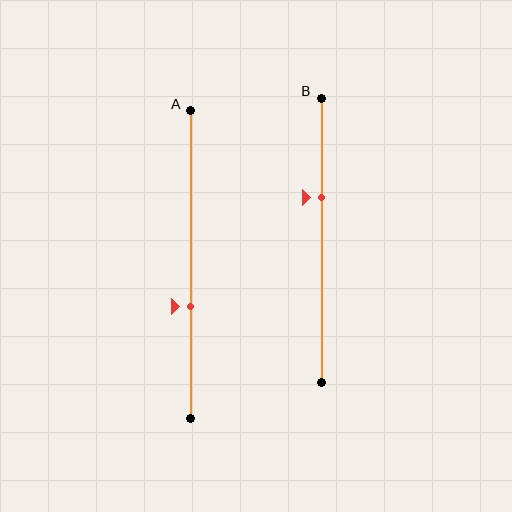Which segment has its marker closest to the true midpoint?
Segment A has its marker closest to the true midpoint.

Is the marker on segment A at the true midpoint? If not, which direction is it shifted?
No, the marker on segment A is shifted downward by about 14% of the segment length.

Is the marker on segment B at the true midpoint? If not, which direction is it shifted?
No, the marker on segment B is shifted upward by about 15% of the segment length.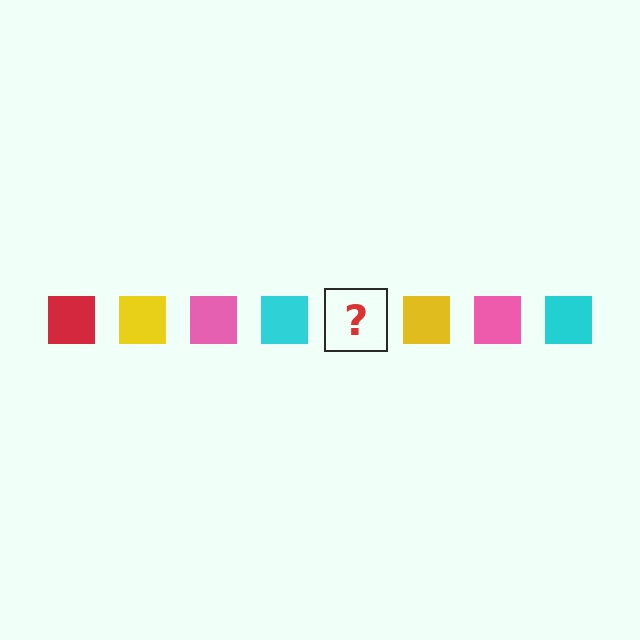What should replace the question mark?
The question mark should be replaced with a red square.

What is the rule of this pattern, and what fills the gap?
The rule is that the pattern cycles through red, yellow, pink, cyan squares. The gap should be filled with a red square.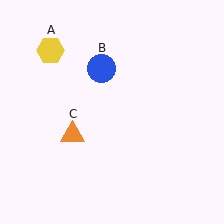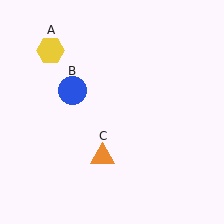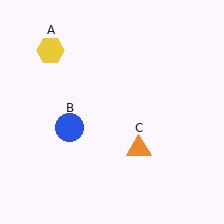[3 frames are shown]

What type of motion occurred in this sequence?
The blue circle (object B), orange triangle (object C) rotated counterclockwise around the center of the scene.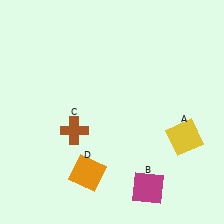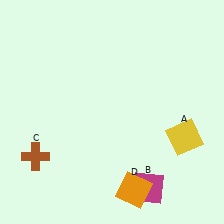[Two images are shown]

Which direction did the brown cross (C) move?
The brown cross (C) moved left.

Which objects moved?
The objects that moved are: the brown cross (C), the orange square (D).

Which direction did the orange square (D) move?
The orange square (D) moved right.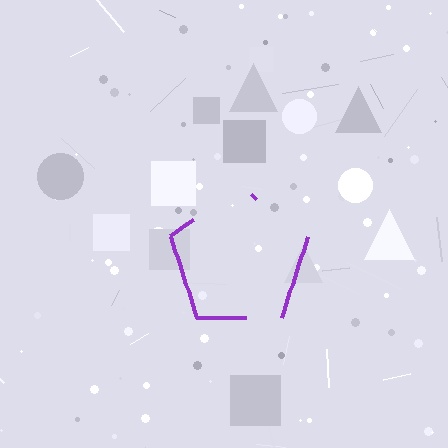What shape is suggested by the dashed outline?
The dashed outline suggests a pentagon.